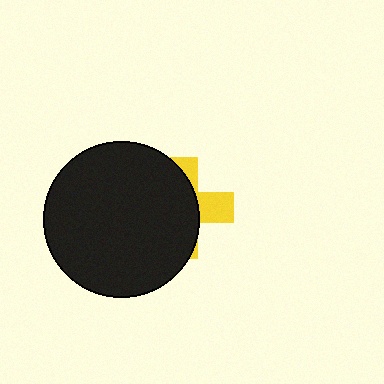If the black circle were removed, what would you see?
You would see the complete yellow cross.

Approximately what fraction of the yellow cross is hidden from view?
Roughly 70% of the yellow cross is hidden behind the black circle.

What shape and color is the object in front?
The object in front is a black circle.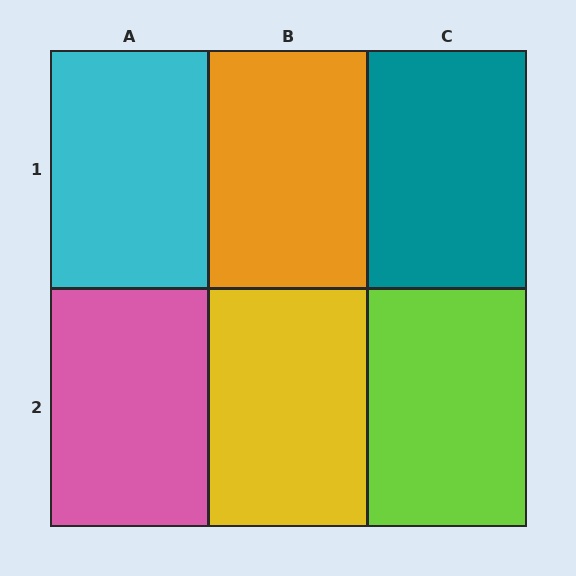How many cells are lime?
1 cell is lime.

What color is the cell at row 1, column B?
Orange.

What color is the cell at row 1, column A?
Cyan.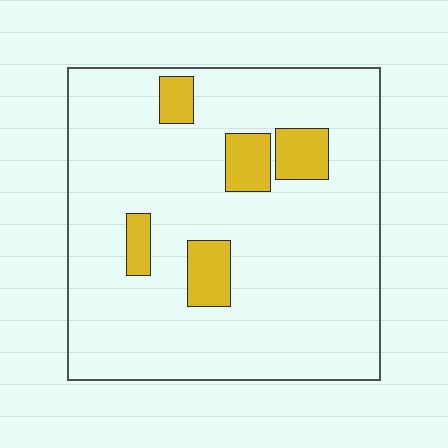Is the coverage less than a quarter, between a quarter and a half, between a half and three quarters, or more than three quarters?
Less than a quarter.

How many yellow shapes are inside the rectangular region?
5.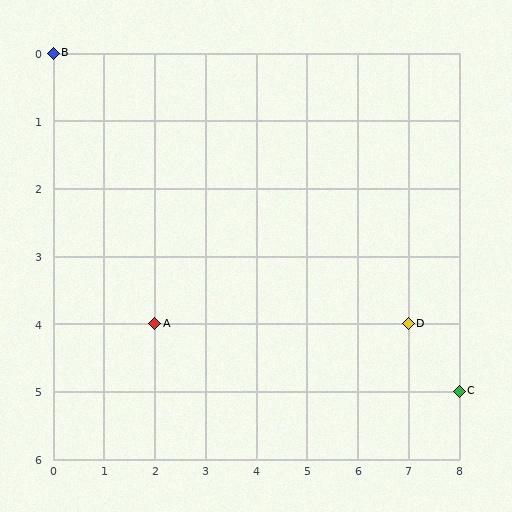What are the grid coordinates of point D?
Point D is at grid coordinates (7, 4).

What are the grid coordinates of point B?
Point B is at grid coordinates (0, 0).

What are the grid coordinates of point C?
Point C is at grid coordinates (8, 5).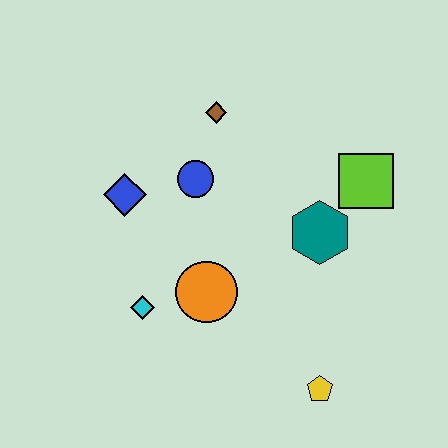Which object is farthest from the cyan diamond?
The lime square is farthest from the cyan diamond.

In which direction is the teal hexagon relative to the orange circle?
The teal hexagon is to the right of the orange circle.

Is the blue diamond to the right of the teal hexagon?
No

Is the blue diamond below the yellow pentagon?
No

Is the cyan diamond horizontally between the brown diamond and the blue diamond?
Yes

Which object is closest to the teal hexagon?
The lime square is closest to the teal hexagon.